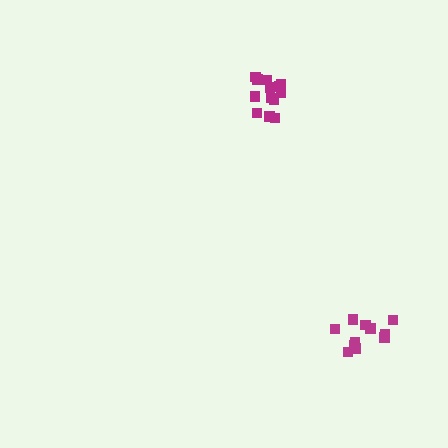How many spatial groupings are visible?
There are 2 spatial groupings.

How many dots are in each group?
Group 1: 13 dots, Group 2: 11 dots (24 total).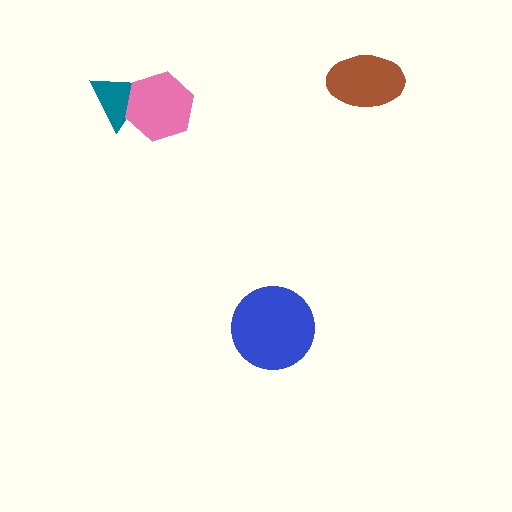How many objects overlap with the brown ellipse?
0 objects overlap with the brown ellipse.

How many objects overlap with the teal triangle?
1 object overlaps with the teal triangle.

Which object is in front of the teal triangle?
The pink hexagon is in front of the teal triangle.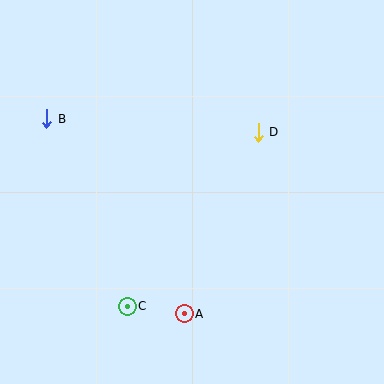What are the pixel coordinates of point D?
Point D is at (258, 132).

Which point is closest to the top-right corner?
Point D is closest to the top-right corner.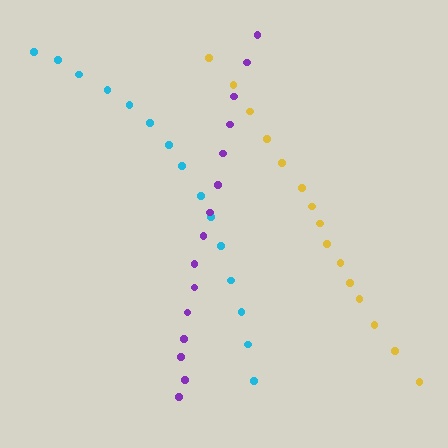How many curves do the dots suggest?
There are 3 distinct paths.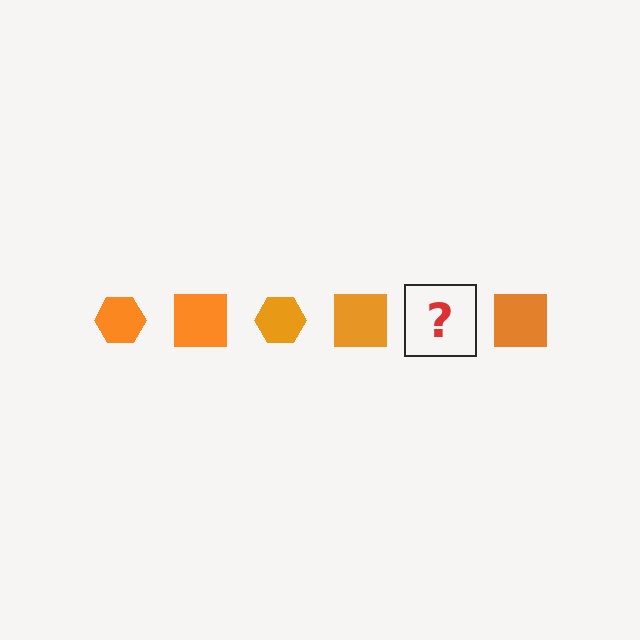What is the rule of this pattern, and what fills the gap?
The rule is that the pattern cycles through hexagon, square shapes in orange. The gap should be filled with an orange hexagon.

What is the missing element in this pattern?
The missing element is an orange hexagon.